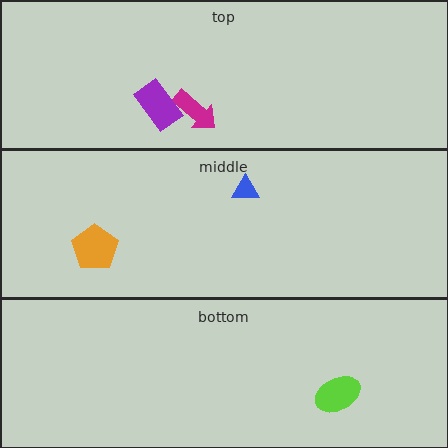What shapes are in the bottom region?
The lime ellipse.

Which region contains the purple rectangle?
The top region.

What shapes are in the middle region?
The blue triangle, the orange pentagon.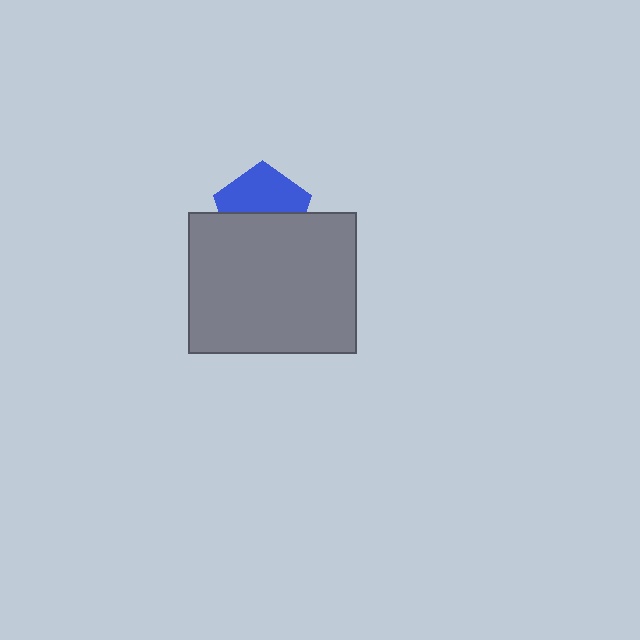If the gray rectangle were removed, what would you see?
You would see the complete blue pentagon.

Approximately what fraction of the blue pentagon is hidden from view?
Roughly 49% of the blue pentagon is hidden behind the gray rectangle.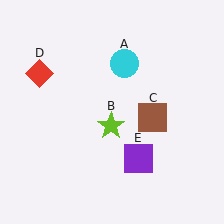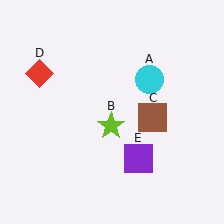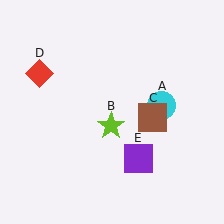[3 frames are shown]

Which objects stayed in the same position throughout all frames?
Lime star (object B) and brown square (object C) and red diamond (object D) and purple square (object E) remained stationary.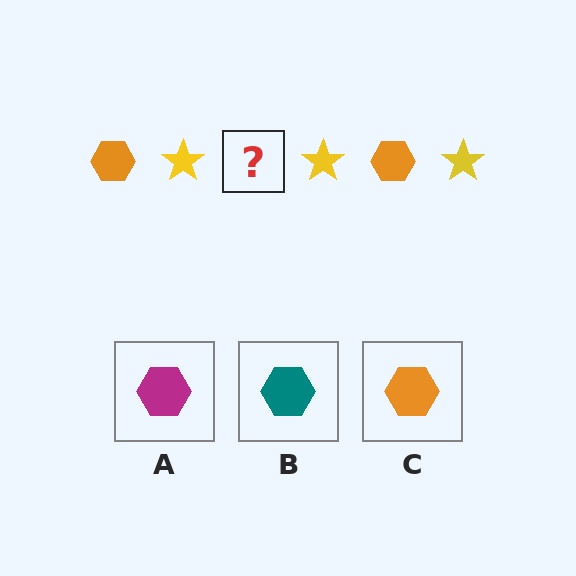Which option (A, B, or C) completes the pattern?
C.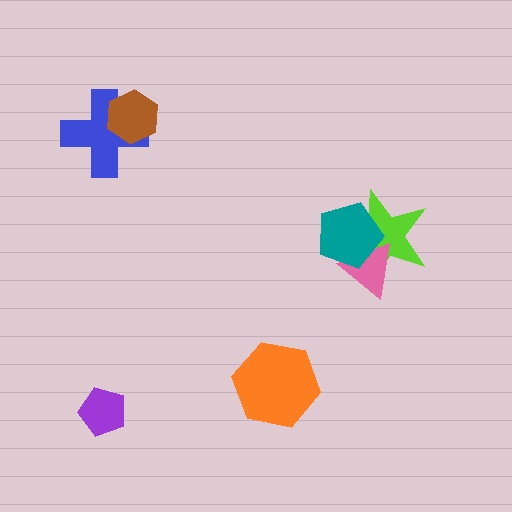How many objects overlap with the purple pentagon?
0 objects overlap with the purple pentagon.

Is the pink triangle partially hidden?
Yes, it is partially covered by another shape.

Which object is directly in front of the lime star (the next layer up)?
The pink triangle is directly in front of the lime star.